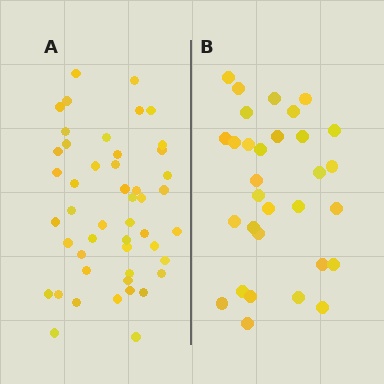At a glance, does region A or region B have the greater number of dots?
Region A (the left region) has more dots.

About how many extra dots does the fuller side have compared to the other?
Region A has approximately 15 more dots than region B.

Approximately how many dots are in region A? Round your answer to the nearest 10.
About 50 dots. (The exact count is 48, which rounds to 50.)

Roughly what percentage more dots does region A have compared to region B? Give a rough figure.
About 55% more.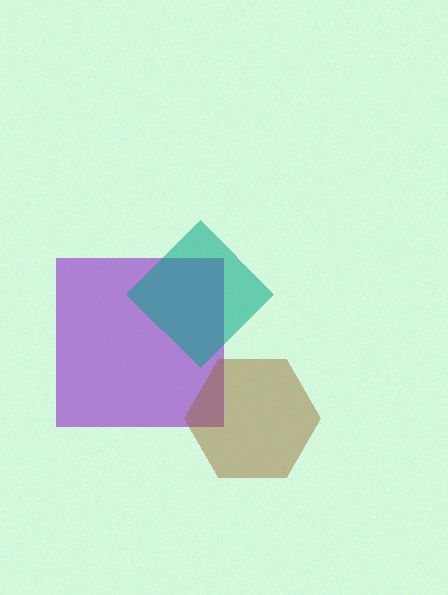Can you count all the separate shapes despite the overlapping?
Yes, there are 3 separate shapes.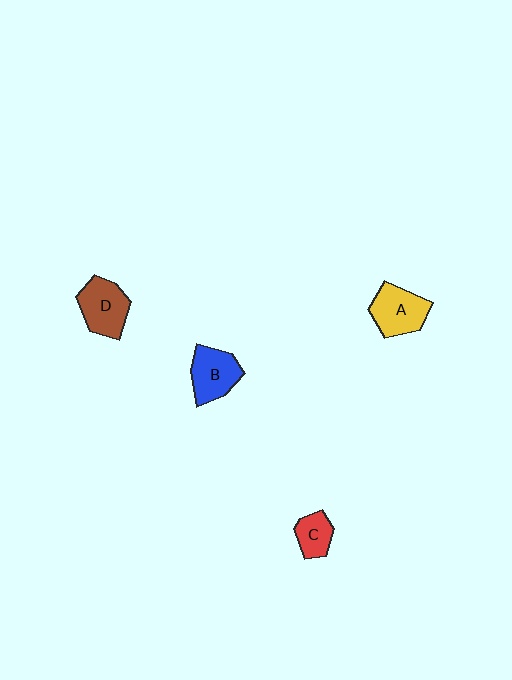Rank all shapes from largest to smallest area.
From largest to smallest: D (brown), A (yellow), B (blue), C (red).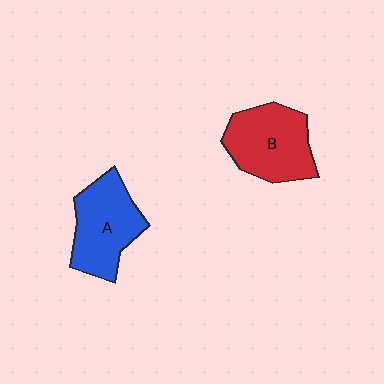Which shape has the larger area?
Shape B (red).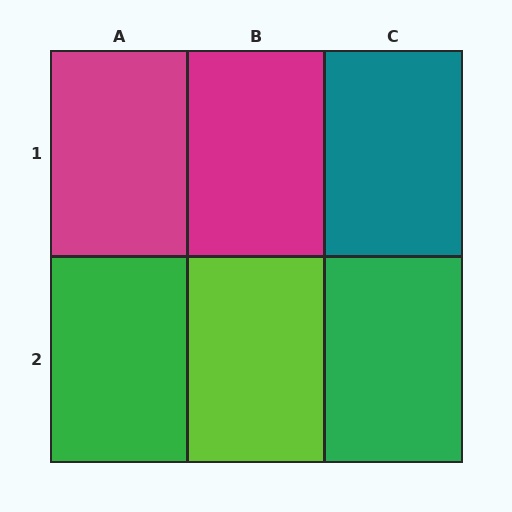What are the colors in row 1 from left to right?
Magenta, magenta, teal.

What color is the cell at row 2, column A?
Green.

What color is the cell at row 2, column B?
Lime.